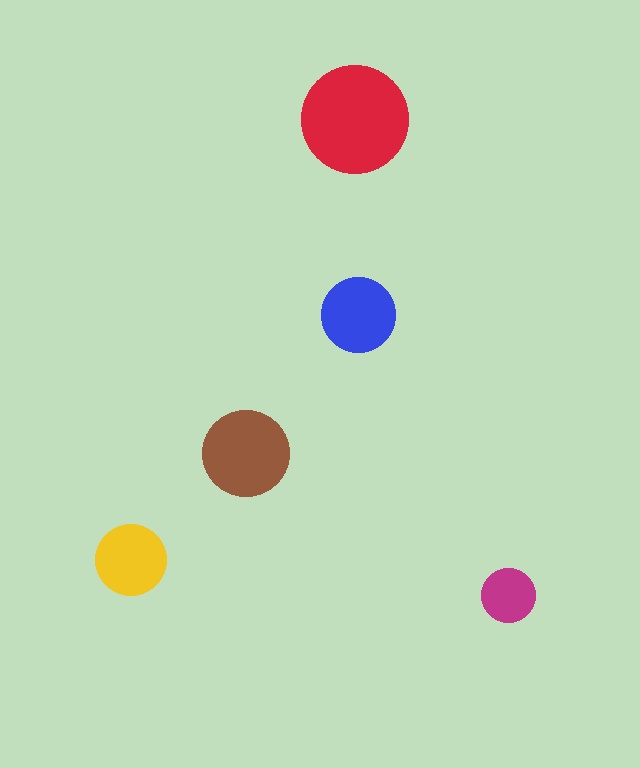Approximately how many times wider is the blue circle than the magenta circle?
About 1.5 times wider.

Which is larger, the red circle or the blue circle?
The red one.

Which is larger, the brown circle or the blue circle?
The brown one.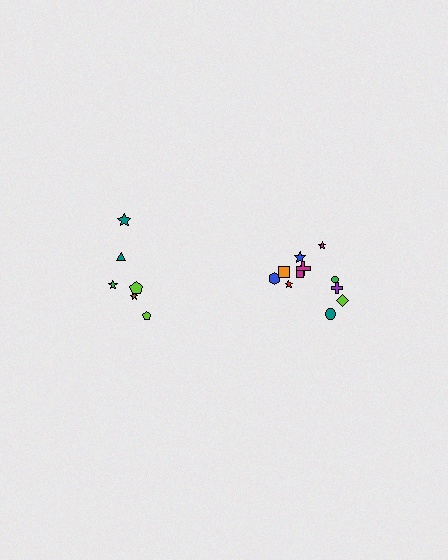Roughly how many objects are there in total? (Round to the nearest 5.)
Roughly 20 objects in total.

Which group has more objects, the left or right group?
The right group.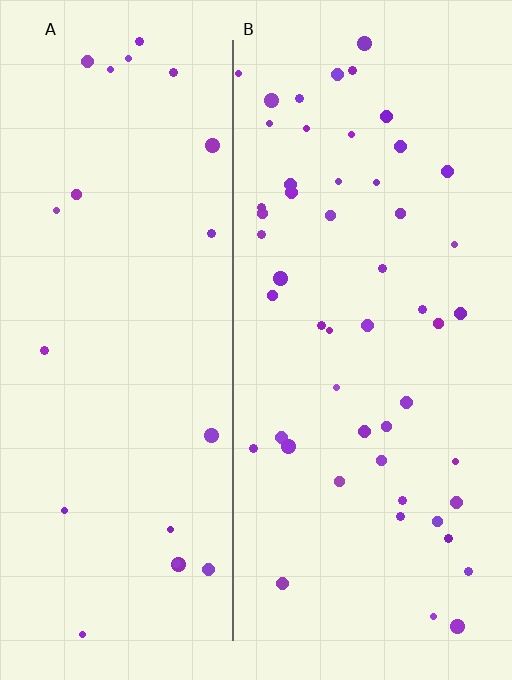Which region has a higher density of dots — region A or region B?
B (the right).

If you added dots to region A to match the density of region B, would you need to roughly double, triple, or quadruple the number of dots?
Approximately double.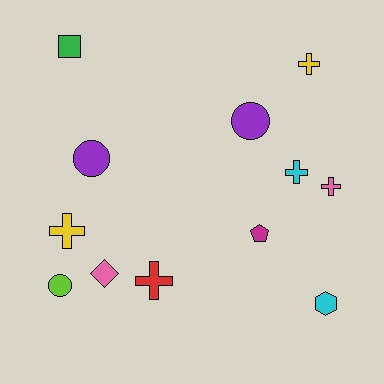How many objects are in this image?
There are 12 objects.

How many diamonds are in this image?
There is 1 diamond.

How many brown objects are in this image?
There are no brown objects.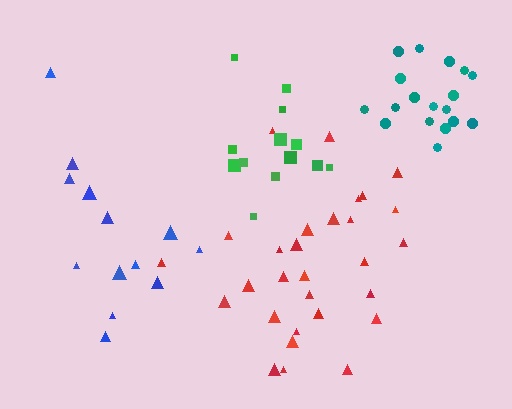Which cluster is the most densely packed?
Teal.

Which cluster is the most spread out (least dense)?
Blue.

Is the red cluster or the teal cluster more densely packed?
Teal.